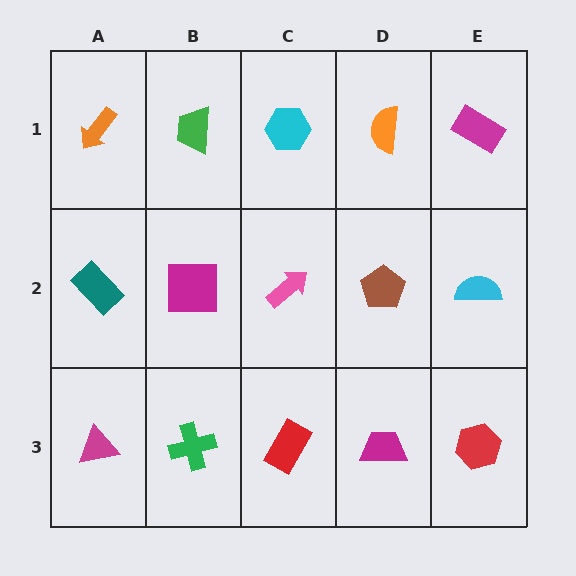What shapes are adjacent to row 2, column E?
A magenta rectangle (row 1, column E), a red hexagon (row 3, column E), a brown pentagon (row 2, column D).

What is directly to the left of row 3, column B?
A magenta triangle.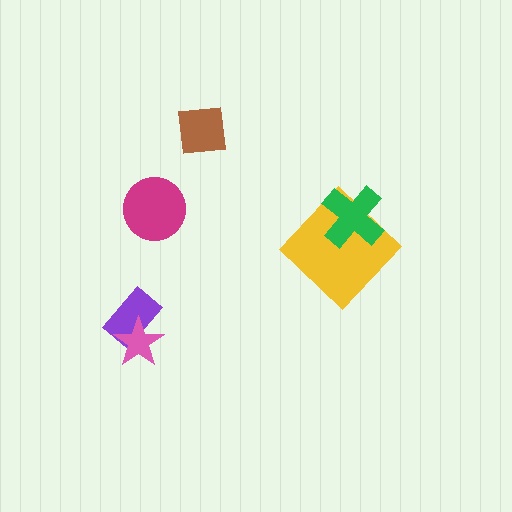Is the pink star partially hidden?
No, no other shape covers it.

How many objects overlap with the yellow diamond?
1 object overlaps with the yellow diamond.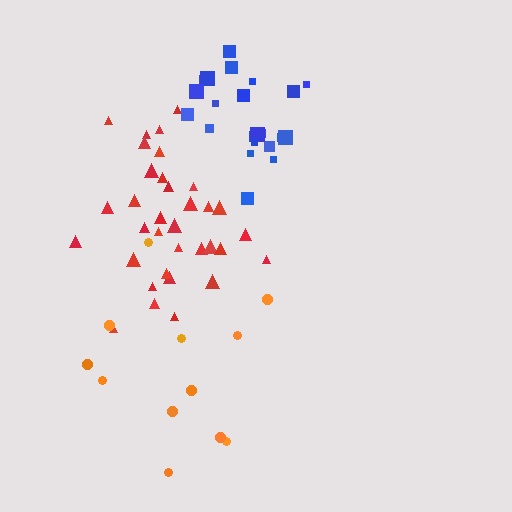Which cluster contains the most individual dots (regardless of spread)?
Red (34).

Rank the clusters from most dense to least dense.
blue, red, orange.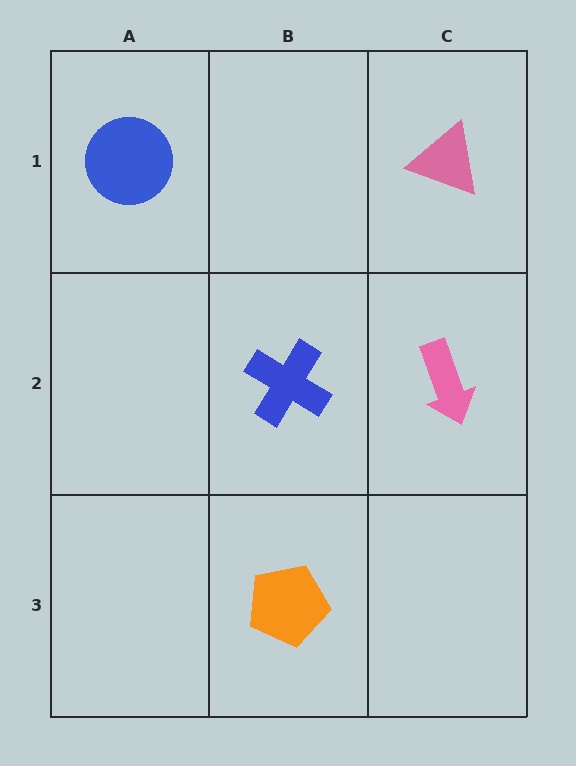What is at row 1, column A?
A blue circle.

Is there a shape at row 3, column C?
No, that cell is empty.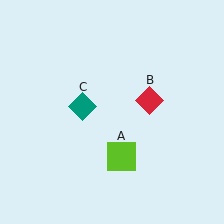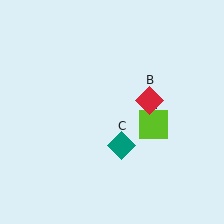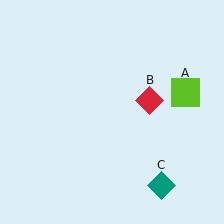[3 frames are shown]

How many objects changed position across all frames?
2 objects changed position: lime square (object A), teal diamond (object C).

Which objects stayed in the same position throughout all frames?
Red diamond (object B) remained stationary.